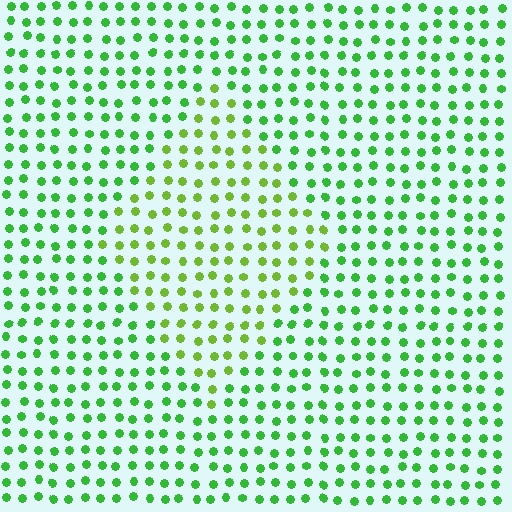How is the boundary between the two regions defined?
The boundary is defined purely by a slight shift in hue (about 29 degrees). Spacing, size, and orientation are identical on both sides.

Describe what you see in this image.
The image is filled with small green elements in a uniform arrangement. A diamond-shaped region is visible where the elements are tinted to a slightly different hue, forming a subtle color boundary.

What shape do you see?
I see a diamond.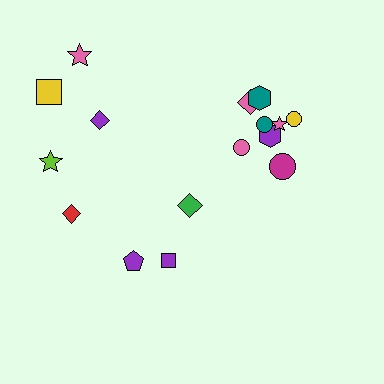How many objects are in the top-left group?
There are 5 objects.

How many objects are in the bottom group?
There are 3 objects.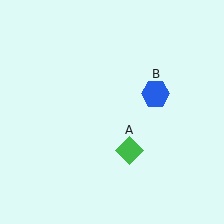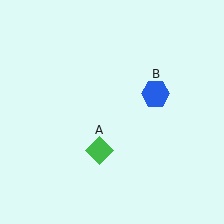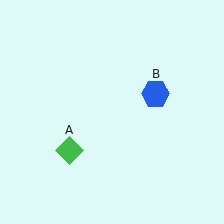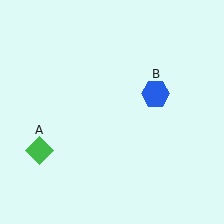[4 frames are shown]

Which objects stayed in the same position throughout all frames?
Blue hexagon (object B) remained stationary.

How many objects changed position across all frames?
1 object changed position: green diamond (object A).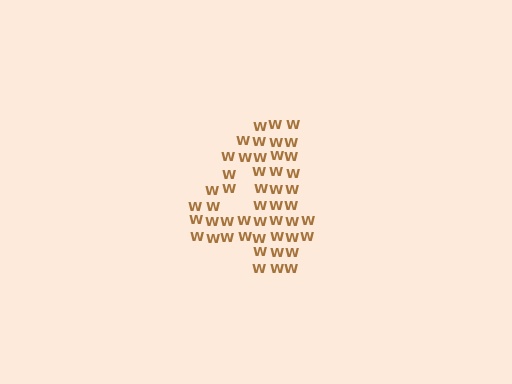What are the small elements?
The small elements are letter W's.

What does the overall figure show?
The overall figure shows the digit 4.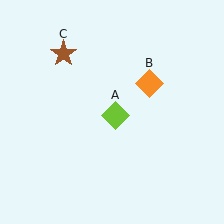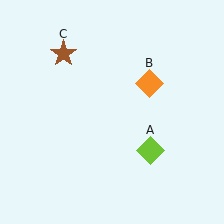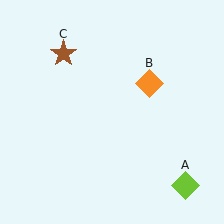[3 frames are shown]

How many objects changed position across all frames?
1 object changed position: lime diamond (object A).